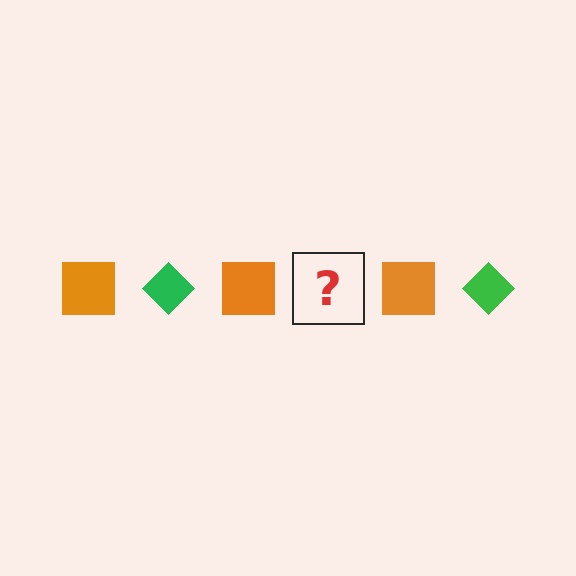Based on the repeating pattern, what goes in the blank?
The blank should be a green diamond.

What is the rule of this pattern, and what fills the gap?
The rule is that the pattern alternates between orange square and green diamond. The gap should be filled with a green diamond.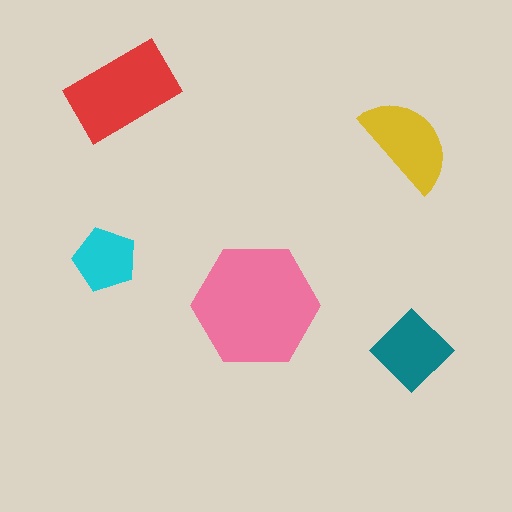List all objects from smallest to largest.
The cyan pentagon, the teal diamond, the yellow semicircle, the red rectangle, the pink hexagon.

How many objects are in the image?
There are 5 objects in the image.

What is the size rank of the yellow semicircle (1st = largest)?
3rd.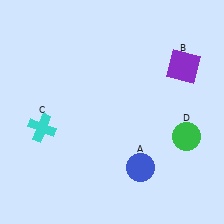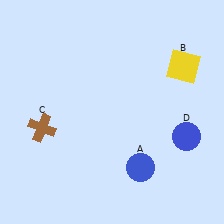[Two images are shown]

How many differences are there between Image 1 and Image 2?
There are 3 differences between the two images.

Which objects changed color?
B changed from purple to yellow. C changed from cyan to brown. D changed from green to blue.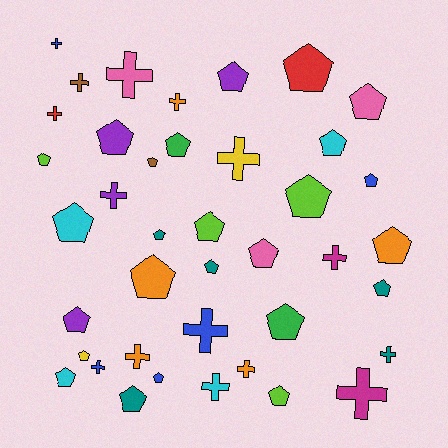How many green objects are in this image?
There are 2 green objects.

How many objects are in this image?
There are 40 objects.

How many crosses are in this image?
There are 15 crosses.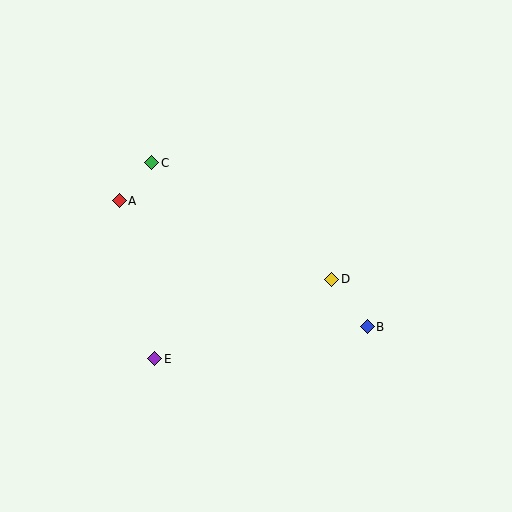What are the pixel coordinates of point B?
Point B is at (367, 327).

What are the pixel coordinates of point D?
Point D is at (332, 279).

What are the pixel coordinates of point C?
Point C is at (152, 163).